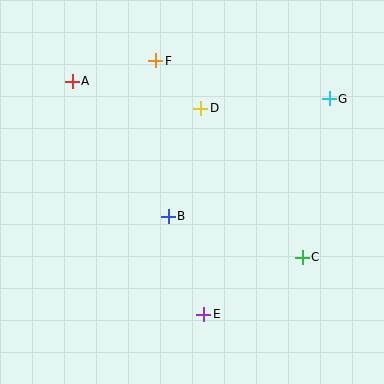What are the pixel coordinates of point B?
Point B is at (168, 216).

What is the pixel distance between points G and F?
The distance between G and F is 178 pixels.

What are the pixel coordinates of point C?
Point C is at (302, 257).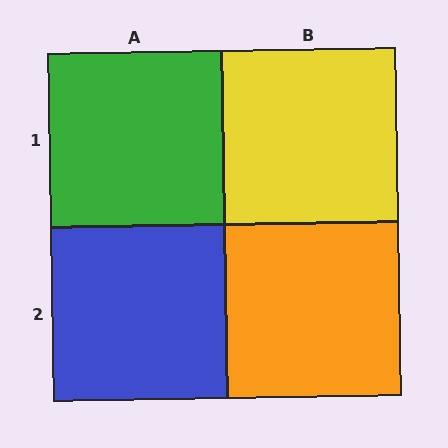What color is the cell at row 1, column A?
Green.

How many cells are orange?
1 cell is orange.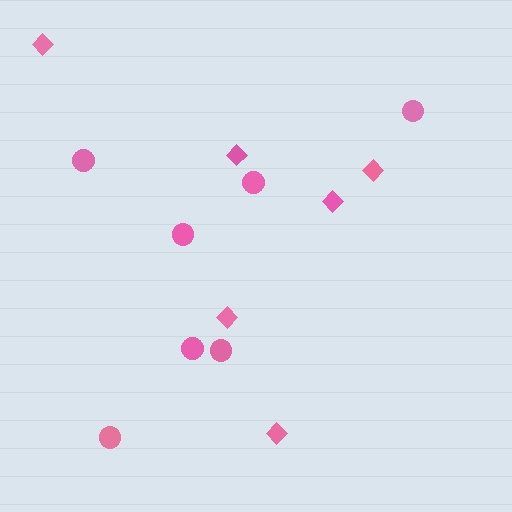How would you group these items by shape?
There are 2 groups: one group of diamonds (6) and one group of circles (7).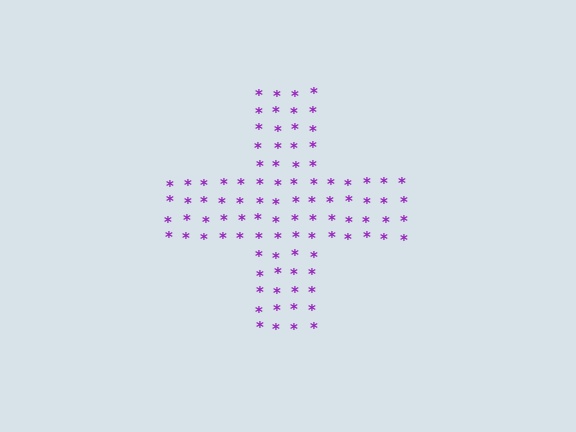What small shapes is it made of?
It is made of small asterisks.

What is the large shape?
The large shape is a cross.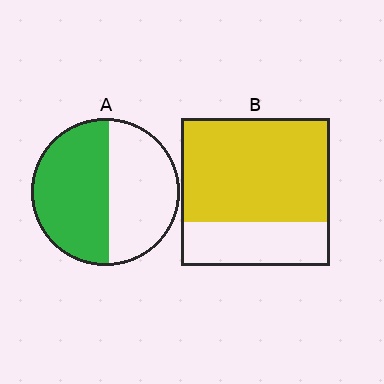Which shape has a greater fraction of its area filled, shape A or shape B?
Shape B.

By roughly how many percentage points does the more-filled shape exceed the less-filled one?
By roughly 15 percentage points (B over A).